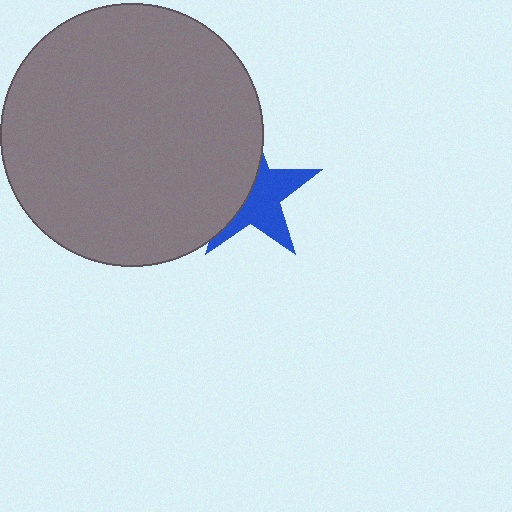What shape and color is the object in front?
The object in front is a gray circle.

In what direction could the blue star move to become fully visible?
The blue star could move right. That would shift it out from behind the gray circle entirely.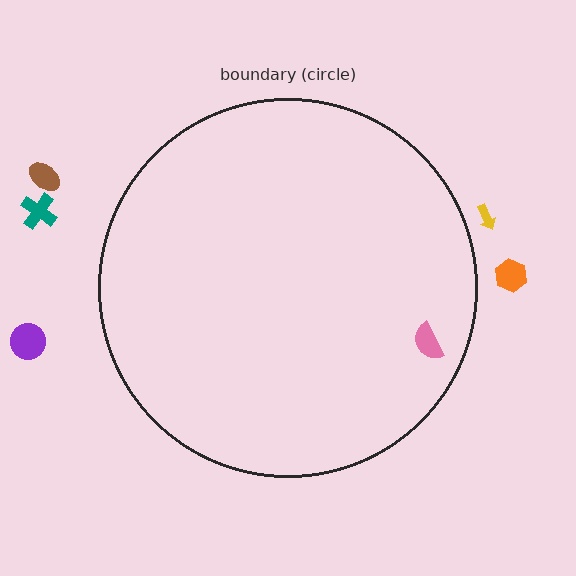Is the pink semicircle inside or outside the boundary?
Inside.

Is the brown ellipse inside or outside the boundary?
Outside.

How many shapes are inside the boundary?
1 inside, 5 outside.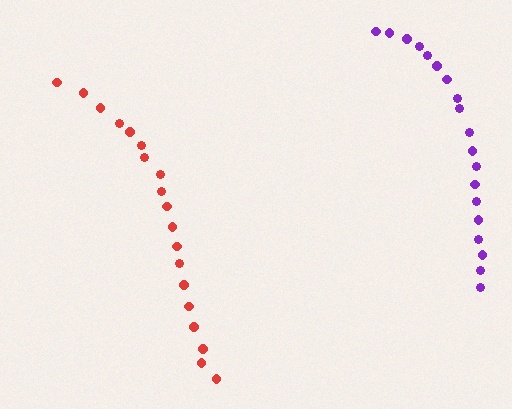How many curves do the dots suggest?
There are 2 distinct paths.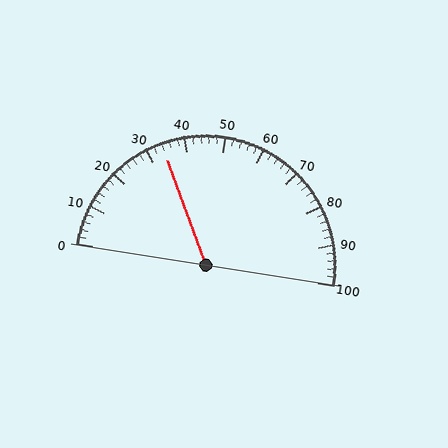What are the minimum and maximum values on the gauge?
The gauge ranges from 0 to 100.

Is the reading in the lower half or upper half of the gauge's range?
The reading is in the lower half of the range (0 to 100).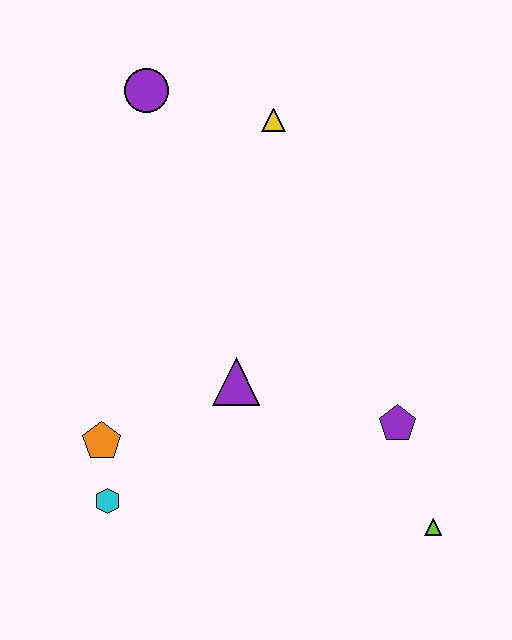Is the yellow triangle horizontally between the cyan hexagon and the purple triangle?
No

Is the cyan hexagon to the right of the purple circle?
No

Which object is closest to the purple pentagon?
The lime triangle is closest to the purple pentagon.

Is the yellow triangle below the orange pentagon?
No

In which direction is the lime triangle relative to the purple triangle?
The lime triangle is to the right of the purple triangle.